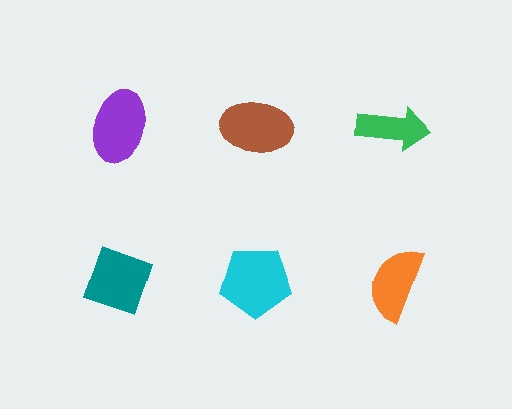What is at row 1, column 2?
A brown ellipse.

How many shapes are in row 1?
3 shapes.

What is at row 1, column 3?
A green arrow.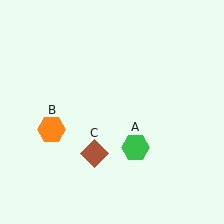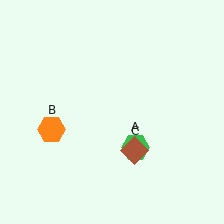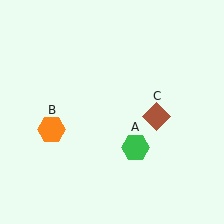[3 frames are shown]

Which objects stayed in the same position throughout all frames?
Green hexagon (object A) and orange hexagon (object B) remained stationary.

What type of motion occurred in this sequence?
The brown diamond (object C) rotated counterclockwise around the center of the scene.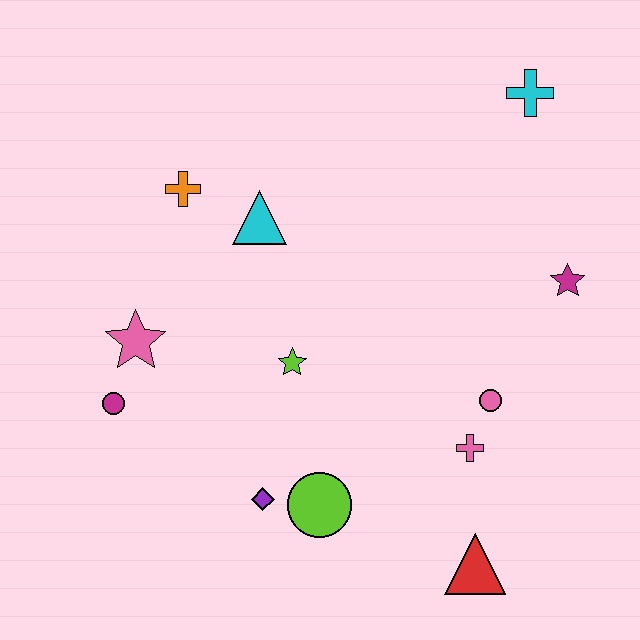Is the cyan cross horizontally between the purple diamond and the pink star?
No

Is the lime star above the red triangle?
Yes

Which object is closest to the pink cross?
The pink circle is closest to the pink cross.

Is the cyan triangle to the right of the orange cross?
Yes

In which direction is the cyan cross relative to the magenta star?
The cyan cross is above the magenta star.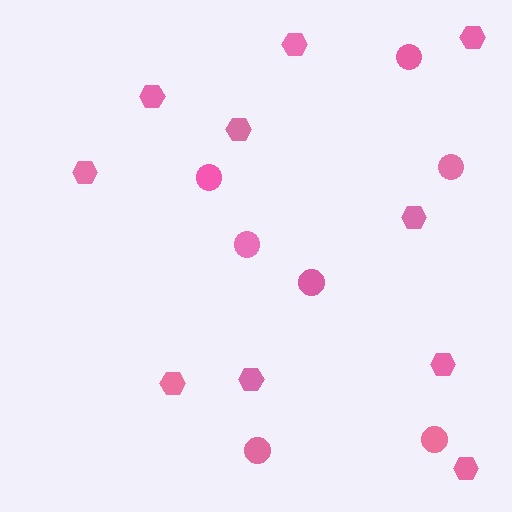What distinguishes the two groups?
There are 2 groups: one group of circles (7) and one group of hexagons (10).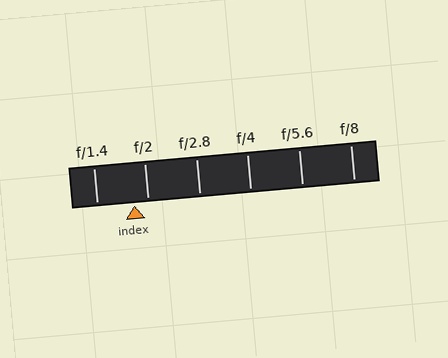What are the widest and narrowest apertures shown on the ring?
The widest aperture shown is f/1.4 and the narrowest is f/8.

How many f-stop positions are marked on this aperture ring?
There are 6 f-stop positions marked.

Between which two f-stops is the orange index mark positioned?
The index mark is between f/1.4 and f/2.